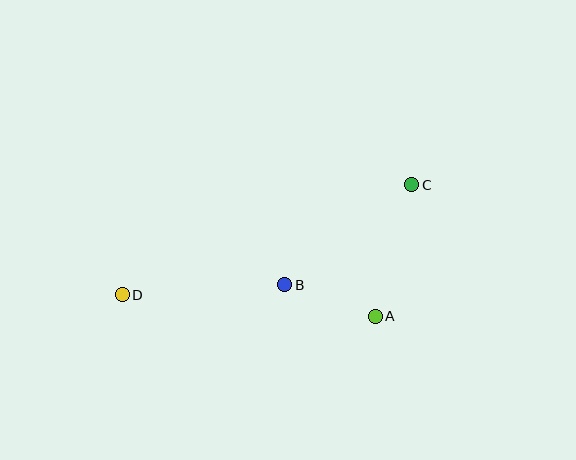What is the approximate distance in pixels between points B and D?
The distance between B and D is approximately 163 pixels.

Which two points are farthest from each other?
Points C and D are farthest from each other.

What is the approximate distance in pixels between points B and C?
The distance between B and C is approximately 162 pixels.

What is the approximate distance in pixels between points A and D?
The distance between A and D is approximately 254 pixels.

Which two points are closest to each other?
Points A and B are closest to each other.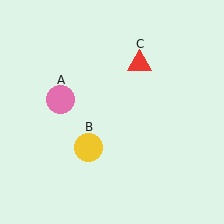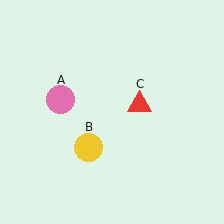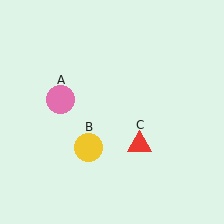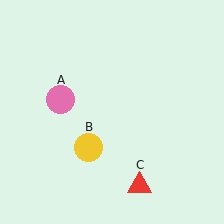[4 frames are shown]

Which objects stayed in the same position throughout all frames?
Pink circle (object A) and yellow circle (object B) remained stationary.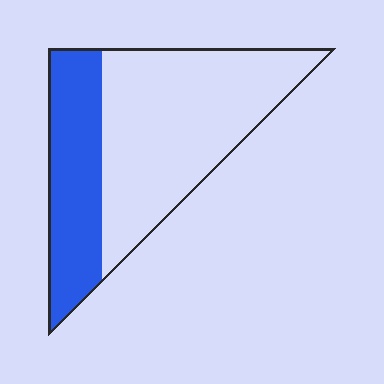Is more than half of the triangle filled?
No.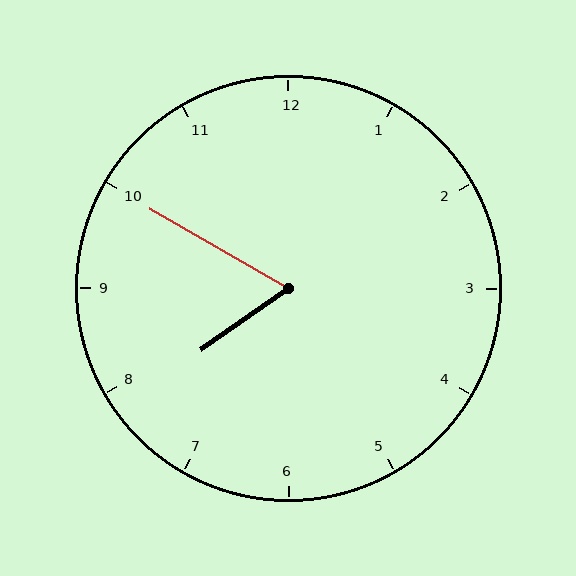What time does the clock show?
7:50.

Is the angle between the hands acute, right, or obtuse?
It is acute.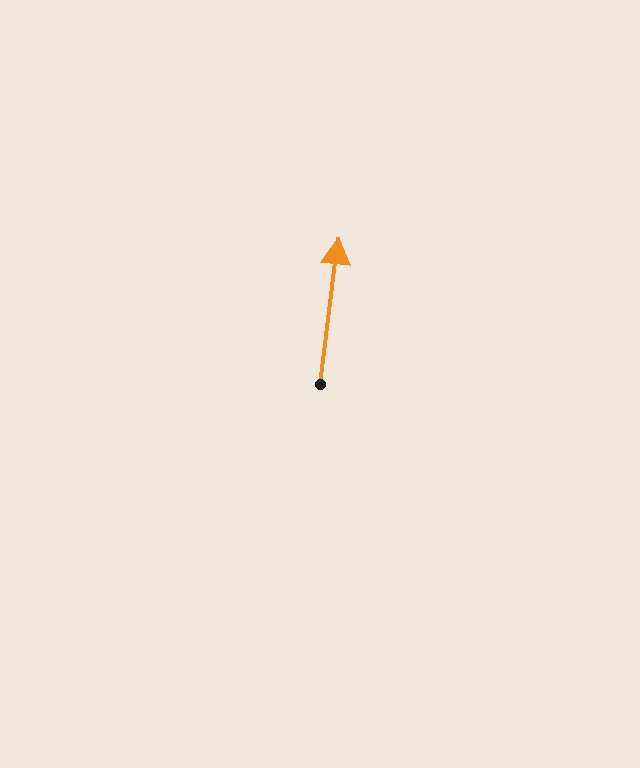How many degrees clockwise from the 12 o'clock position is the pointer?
Approximately 7 degrees.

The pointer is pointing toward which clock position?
Roughly 12 o'clock.